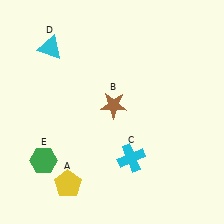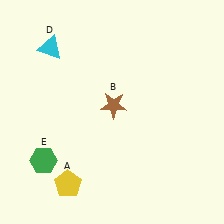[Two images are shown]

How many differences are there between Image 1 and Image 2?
There is 1 difference between the two images.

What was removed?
The cyan cross (C) was removed in Image 2.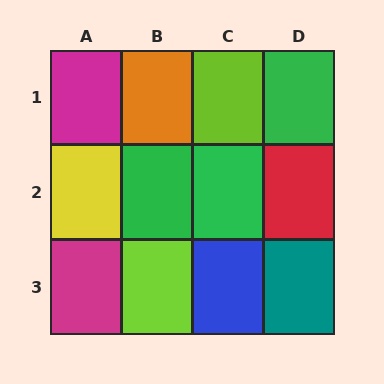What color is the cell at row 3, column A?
Magenta.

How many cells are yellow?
1 cell is yellow.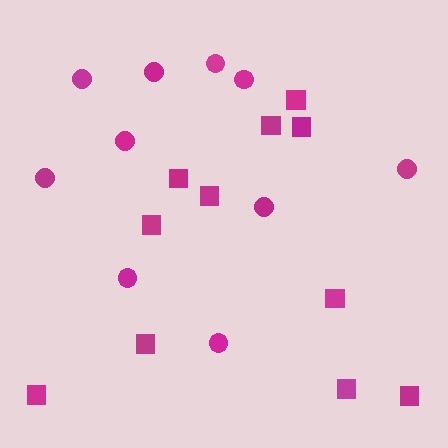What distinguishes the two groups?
There are 2 groups: one group of circles (10) and one group of squares (11).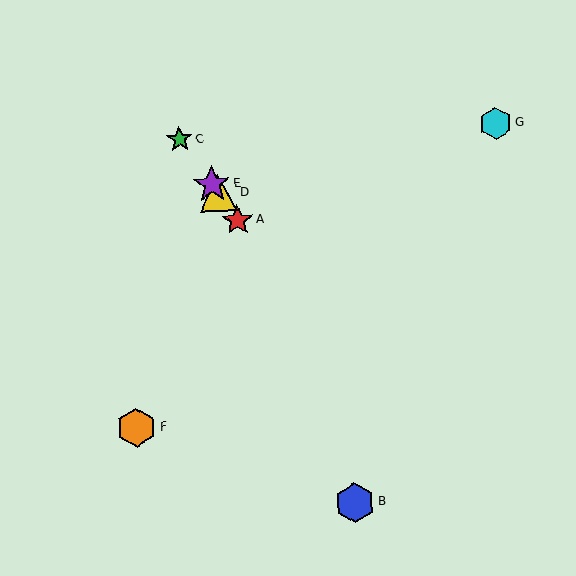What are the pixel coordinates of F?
Object F is at (137, 428).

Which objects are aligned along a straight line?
Objects A, C, D, E are aligned along a straight line.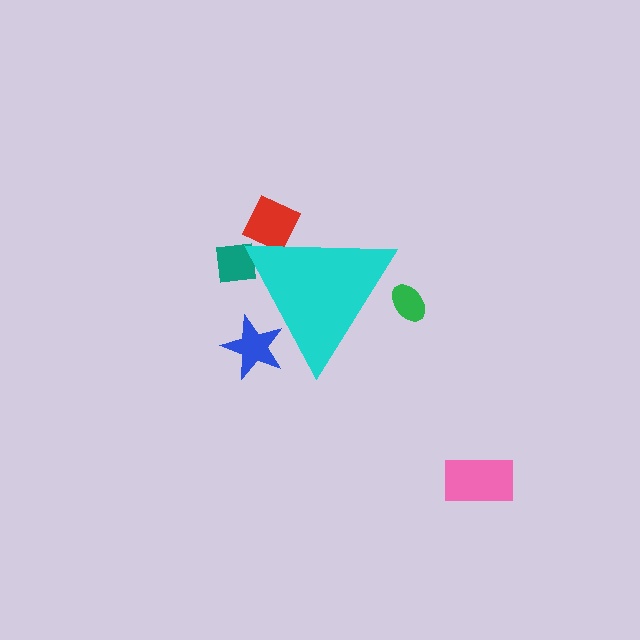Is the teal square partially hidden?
Yes, the teal square is partially hidden behind the cyan triangle.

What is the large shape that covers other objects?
A cyan triangle.